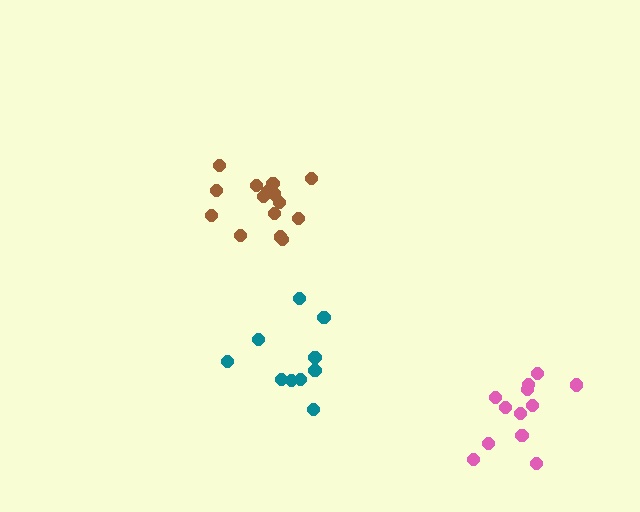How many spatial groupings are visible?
There are 3 spatial groupings.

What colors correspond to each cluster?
The clusters are colored: teal, pink, brown.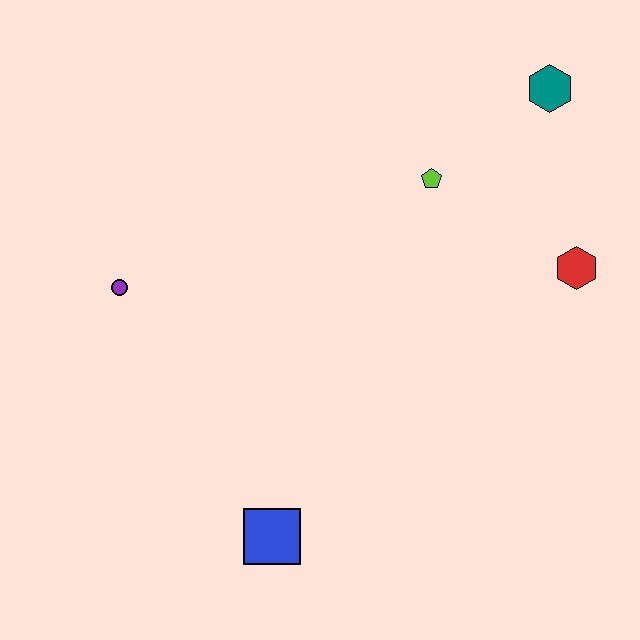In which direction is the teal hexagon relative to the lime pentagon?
The teal hexagon is to the right of the lime pentagon.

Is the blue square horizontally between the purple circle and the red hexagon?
Yes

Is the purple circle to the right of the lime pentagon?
No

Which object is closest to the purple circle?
The blue square is closest to the purple circle.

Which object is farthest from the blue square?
The teal hexagon is farthest from the blue square.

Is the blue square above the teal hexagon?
No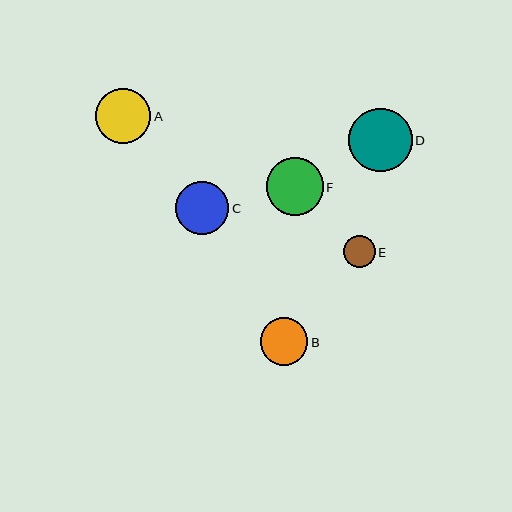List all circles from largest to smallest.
From largest to smallest: D, F, A, C, B, E.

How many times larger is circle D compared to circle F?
Circle D is approximately 1.1 times the size of circle F.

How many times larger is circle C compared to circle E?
Circle C is approximately 1.7 times the size of circle E.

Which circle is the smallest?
Circle E is the smallest with a size of approximately 32 pixels.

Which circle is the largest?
Circle D is the largest with a size of approximately 64 pixels.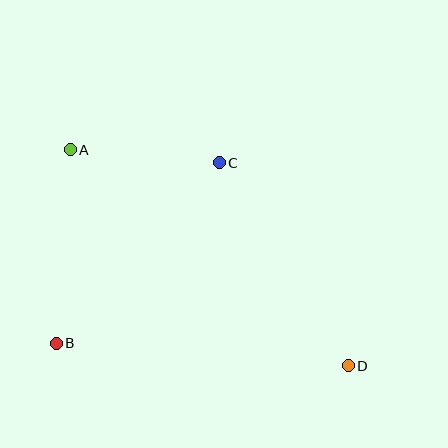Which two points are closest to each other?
Points A and C are closest to each other.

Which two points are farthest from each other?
Points A and D are farthest from each other.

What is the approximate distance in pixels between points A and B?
The distance between A and B is approximately 194 pixels.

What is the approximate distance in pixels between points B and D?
The distance between B and D is approximately 293 pixels.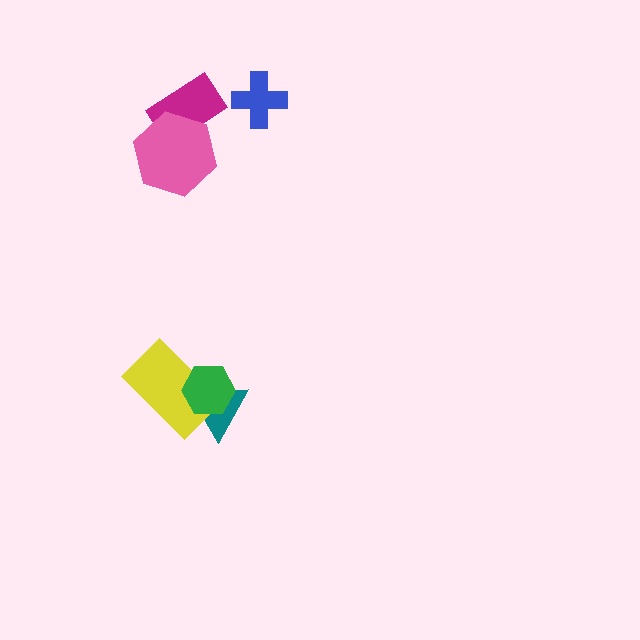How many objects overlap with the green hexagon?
2 objects overlap with the green hexagon.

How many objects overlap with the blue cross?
0 objects overlap with the blue cross.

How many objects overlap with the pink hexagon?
1 object overlaps with the pink hexagon.